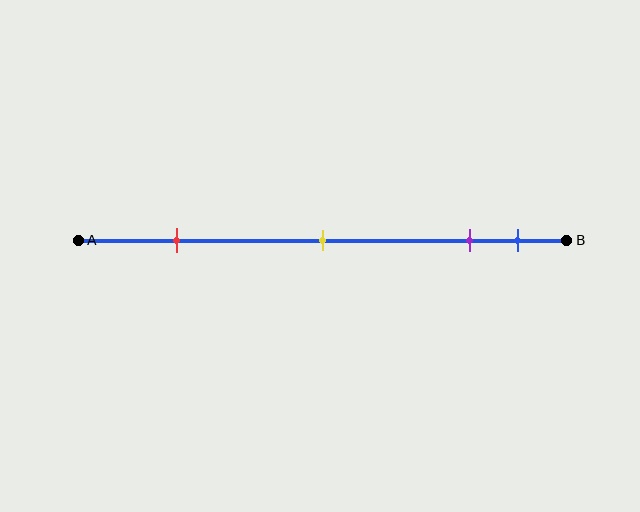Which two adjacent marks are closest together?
The purple and blue marks are the closest adjacent pair.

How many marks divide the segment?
There are 4 marks dividing the segment.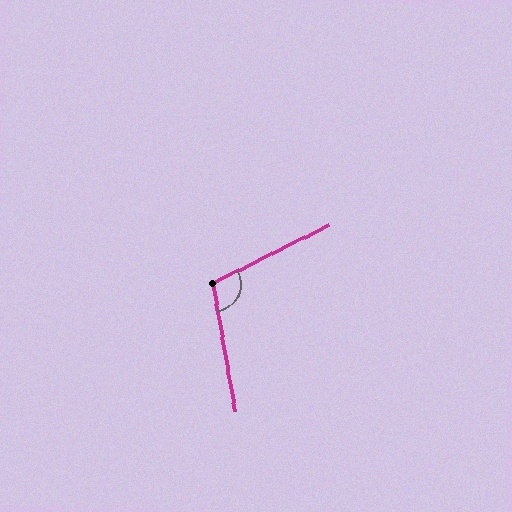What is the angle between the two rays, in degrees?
Approximately 107 degrees.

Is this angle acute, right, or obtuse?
It is obtuse.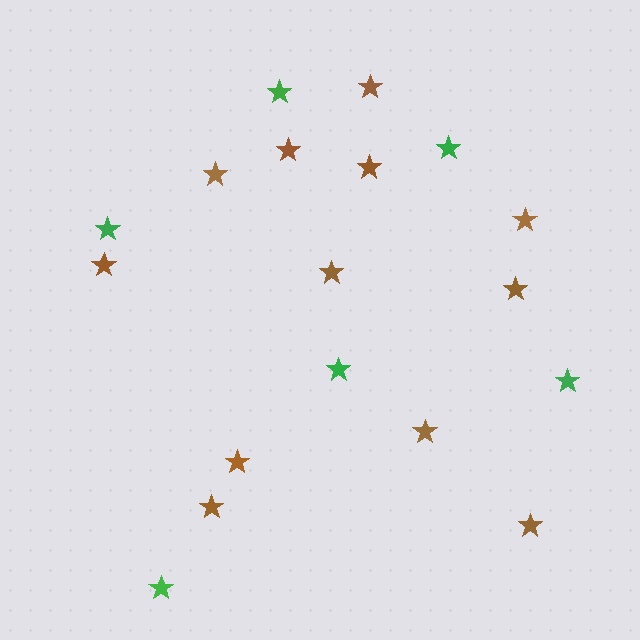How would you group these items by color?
There are 2 groups: one group of green stars (6) and one group of brown stars (12).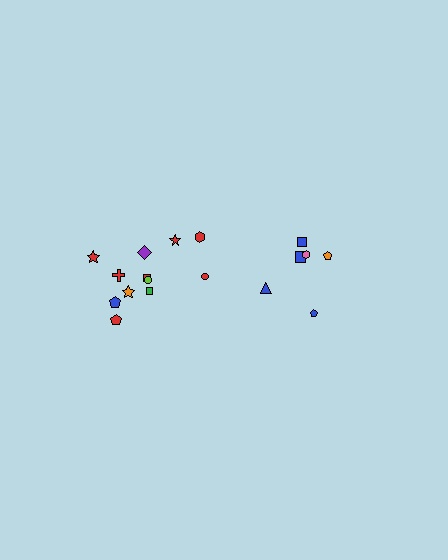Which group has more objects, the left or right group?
The left group.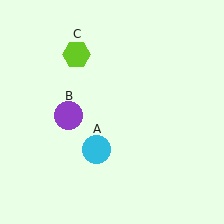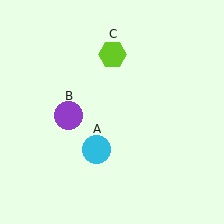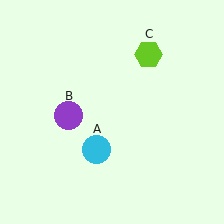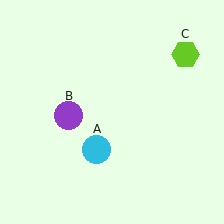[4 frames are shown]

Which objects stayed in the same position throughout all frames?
Cyan circle (object A) and purple circle (object B) remained stationary.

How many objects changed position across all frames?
1 object changed position: lime hexagon (object C).